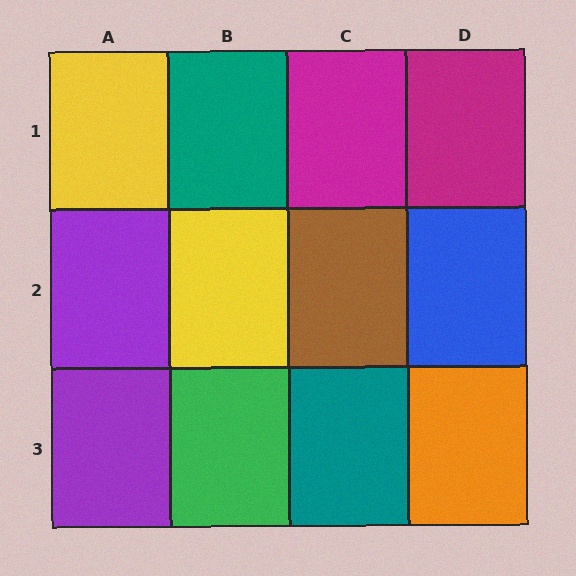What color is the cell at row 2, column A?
Purple.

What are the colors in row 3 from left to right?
Purple, green, teal, orange.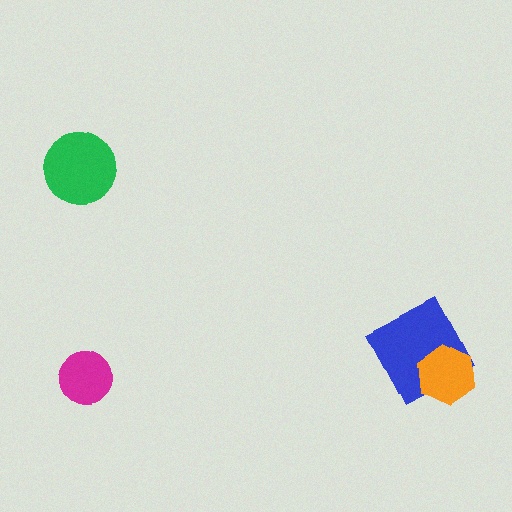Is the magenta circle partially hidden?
No, no other shape covers it.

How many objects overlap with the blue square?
1 object overlaps with the blue square.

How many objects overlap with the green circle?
0 objects overlap with the green circle.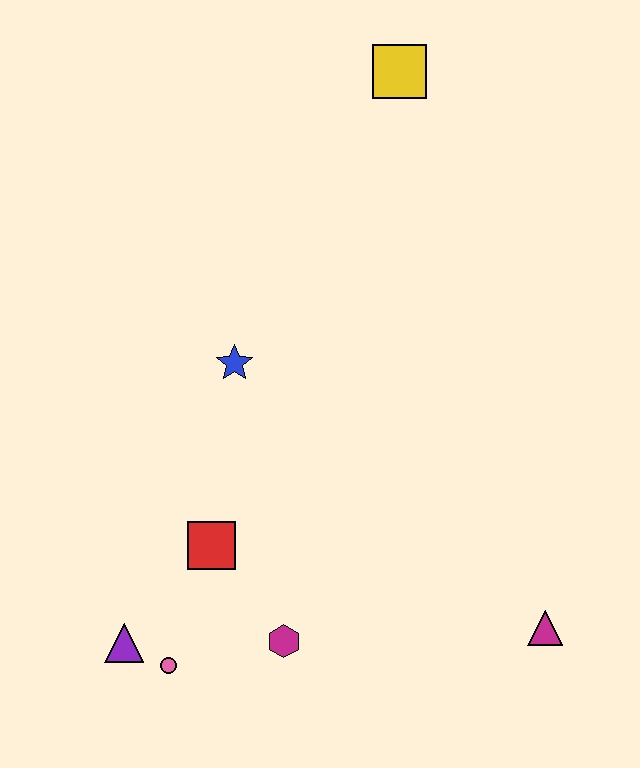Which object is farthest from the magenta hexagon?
The yellow square is farthest from the magenta hexagon.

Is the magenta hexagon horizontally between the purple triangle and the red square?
No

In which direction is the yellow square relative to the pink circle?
The yellow square is above the pink circle.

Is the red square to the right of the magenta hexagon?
No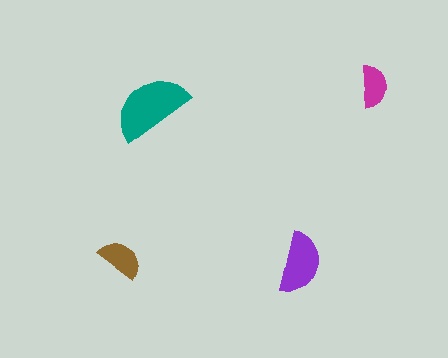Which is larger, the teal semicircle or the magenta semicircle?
The teal one.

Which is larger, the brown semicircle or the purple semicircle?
The purple one.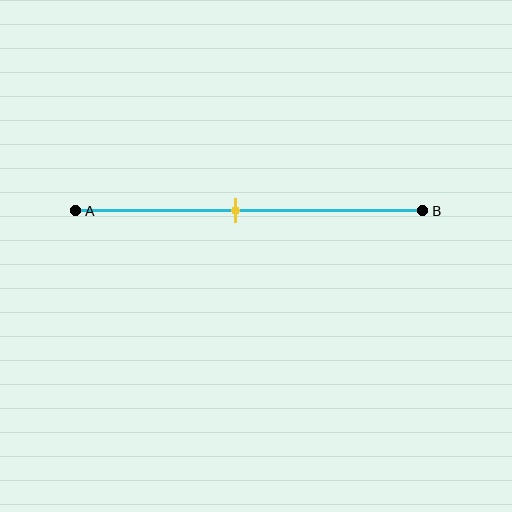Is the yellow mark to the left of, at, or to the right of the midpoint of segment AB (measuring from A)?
The yellow mark is to the left of the midpoint of segment AB.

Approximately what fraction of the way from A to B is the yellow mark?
The yellow mark is approximately 45% of the way from A to B.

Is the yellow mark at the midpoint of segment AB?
No, the mark is at about 45% from A, not at the 50% midpoint.